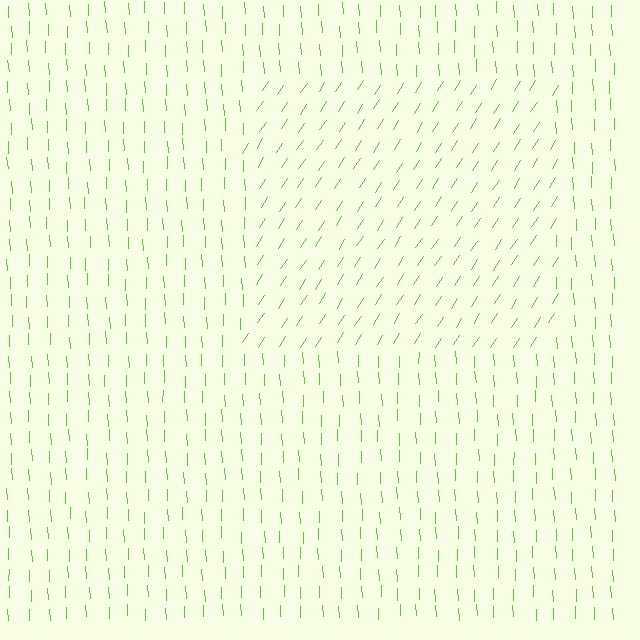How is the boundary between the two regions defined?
The boundary is defined purely by a change in line orientation (approximately 35 degrees difference). All lines are the same color and thickness.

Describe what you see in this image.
The image is filled with small lime line segments. A rectangle region in the image has lines oriented differently from the surrounding lines, creating a visible texture boundary.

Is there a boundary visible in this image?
Yes, there is a texture boundary formed by a change in line orientation.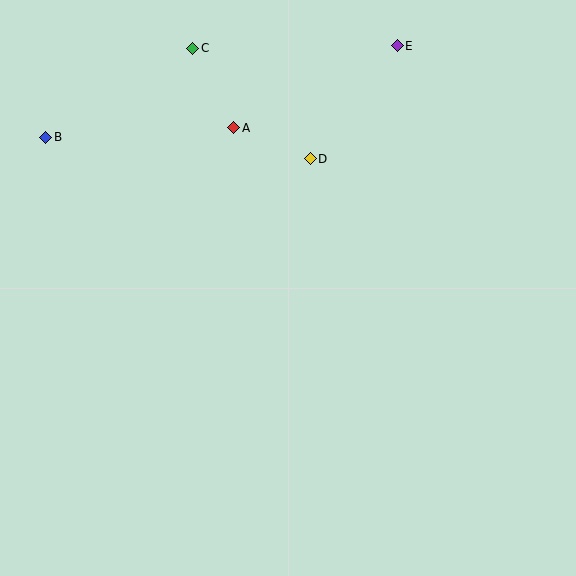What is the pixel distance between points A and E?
The distance between A and E is 183 pixels.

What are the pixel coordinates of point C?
Point C is at (193, 48).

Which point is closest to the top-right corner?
Point E is closest to the top-right corner.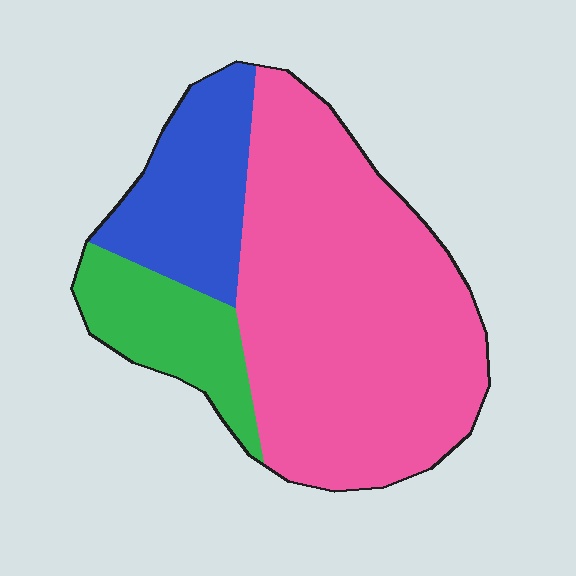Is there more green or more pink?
Pink.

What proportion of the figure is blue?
Blue takes up about one fifth (1/5) of the figure.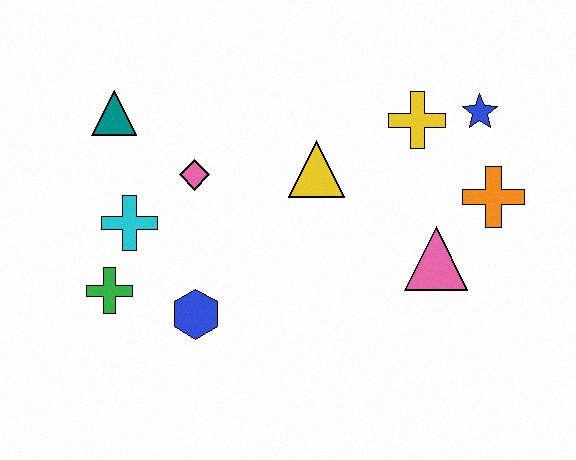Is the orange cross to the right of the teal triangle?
Yes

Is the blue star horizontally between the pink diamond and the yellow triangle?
No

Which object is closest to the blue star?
The yellow cross is closest to the blue star.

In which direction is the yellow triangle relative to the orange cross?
The yellow triangle is to the left of the orange cross.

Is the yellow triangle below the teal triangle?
Yes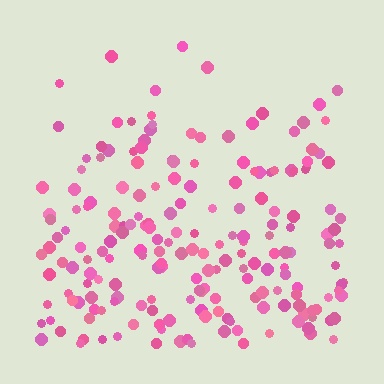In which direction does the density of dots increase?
From top to bottom, with the bottom side densest.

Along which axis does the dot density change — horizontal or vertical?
Vertical.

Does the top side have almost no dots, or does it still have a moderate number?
Still a moderate number, just noticeably fewer than the bottom.